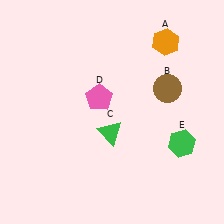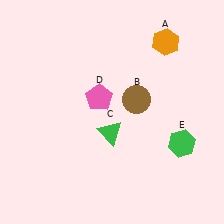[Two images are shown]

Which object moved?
The brown circle (B) moved left.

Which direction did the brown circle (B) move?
The brown circle (B) moved left.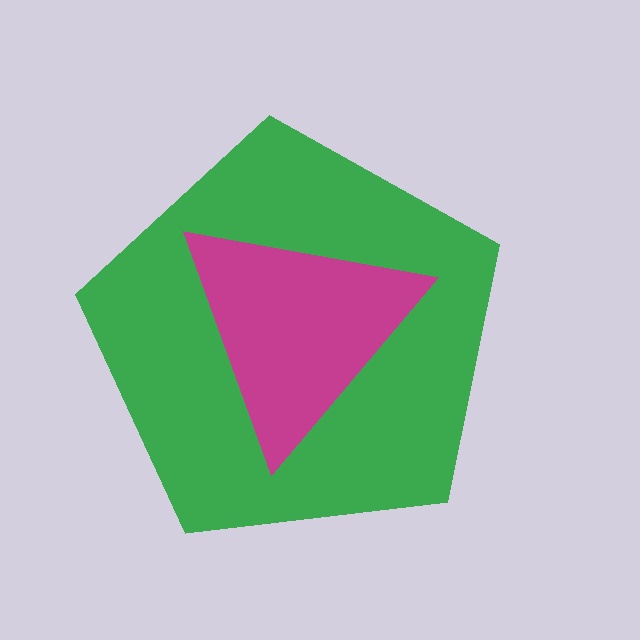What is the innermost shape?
The magenta triangle.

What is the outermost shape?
The green pentagon.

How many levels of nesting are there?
2.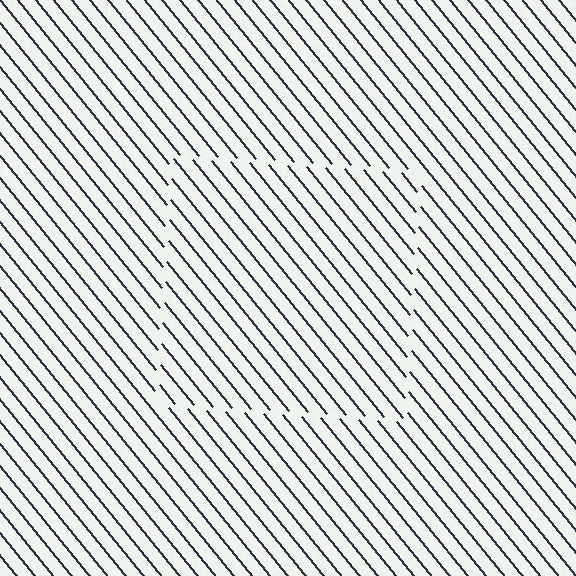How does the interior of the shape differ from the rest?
The interior of the shape contains the same grating, shifted by half a period — the contour is defined by the phase discontinuity where line-ends from the inner and outer gratings abut.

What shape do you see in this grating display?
An illusory square. The interior of the shape contains the same grating, shifted by half a period — the contour is defined by the phase discontinuity where line-ends from the inner and outer gratings abut.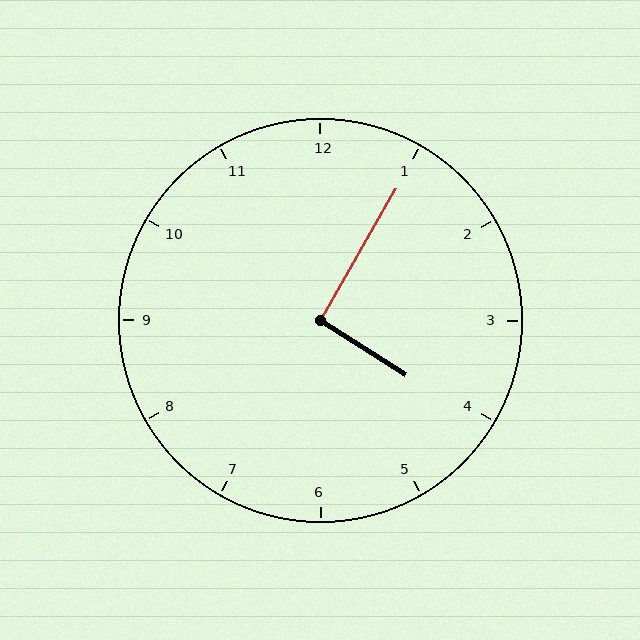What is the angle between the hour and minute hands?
Approximately 92 degrees.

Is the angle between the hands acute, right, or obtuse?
It is right.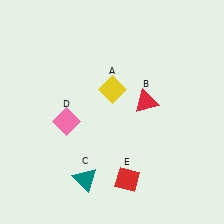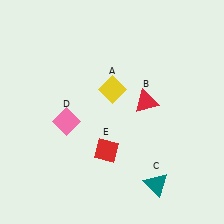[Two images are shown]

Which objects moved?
The objects that moved are: the teal triangle (C), the red diamond (E).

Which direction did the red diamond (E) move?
The red diamond (E) moved up.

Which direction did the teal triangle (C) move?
The teal triangle (C) moved right.